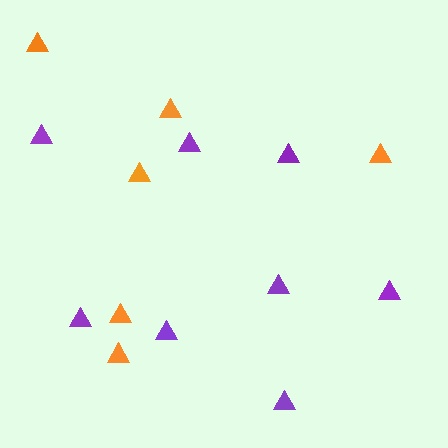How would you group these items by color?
There are 2 groups: one group of orange triangles (6) and one group of purple triangles (8).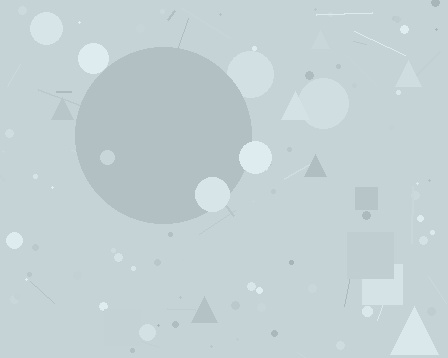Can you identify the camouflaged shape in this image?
The camouflaged shape is a circle.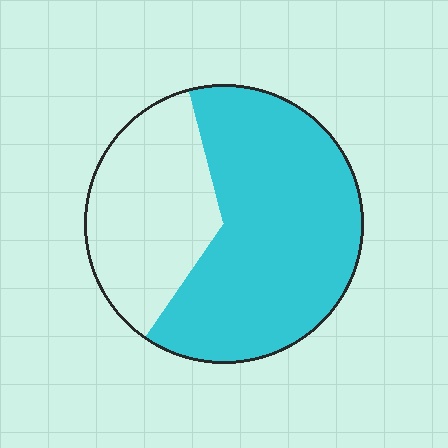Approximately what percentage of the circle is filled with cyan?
Approximately 65%.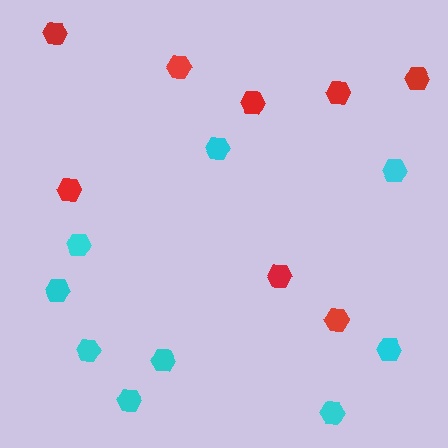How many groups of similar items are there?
There are 2 groups: one group of red hexagons (8) and one group of cyan hexagons (9).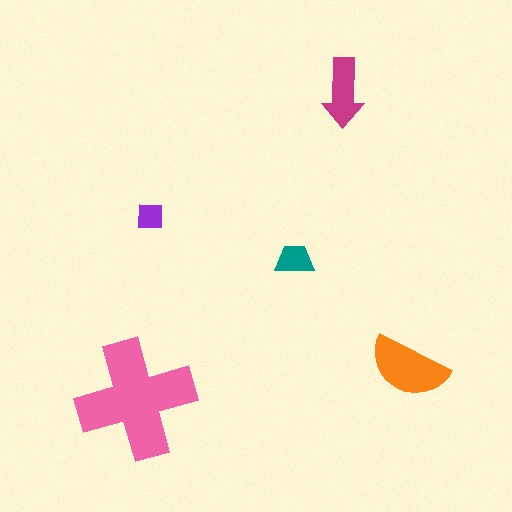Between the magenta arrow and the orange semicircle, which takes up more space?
The orange semicircle.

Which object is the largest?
The pink cross.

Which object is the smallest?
The purple square.